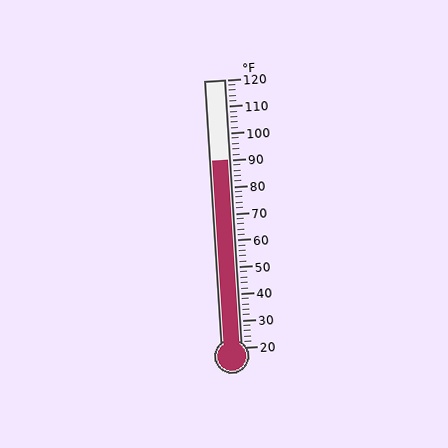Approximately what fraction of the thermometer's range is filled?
The thermometer is filled to approximately 70% of its range.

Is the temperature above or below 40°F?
The temperature is above 40°F.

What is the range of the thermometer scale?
The thermometer scale ranges from 20°F to 120°F.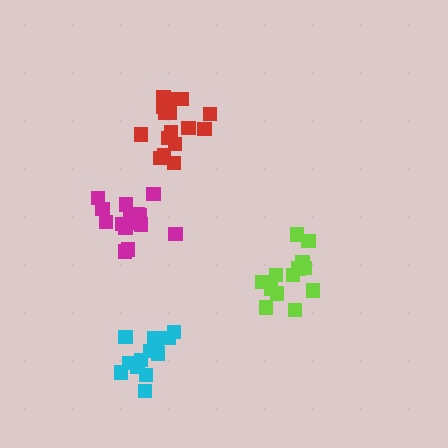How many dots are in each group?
Group 1: 14 dots, Group 2: 16 dots, Group 3: 16 dots, Group 4: 13 dots (59 total).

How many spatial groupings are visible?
There are 4 spatial groupings.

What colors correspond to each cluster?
The clusters are colored: lime, red, magenta, cyan.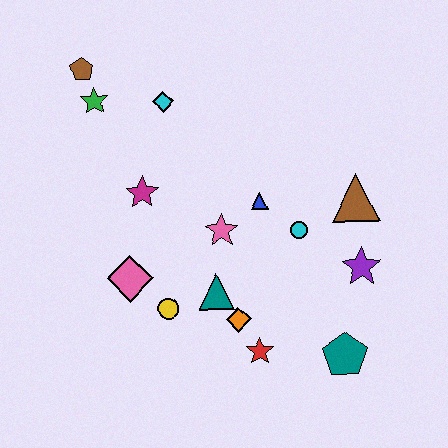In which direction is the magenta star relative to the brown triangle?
The magenta star is to the left of the brown triangle.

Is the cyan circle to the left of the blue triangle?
No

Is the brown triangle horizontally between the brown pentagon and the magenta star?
No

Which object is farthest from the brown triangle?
The brown pentagon is farthest from the brown triangle.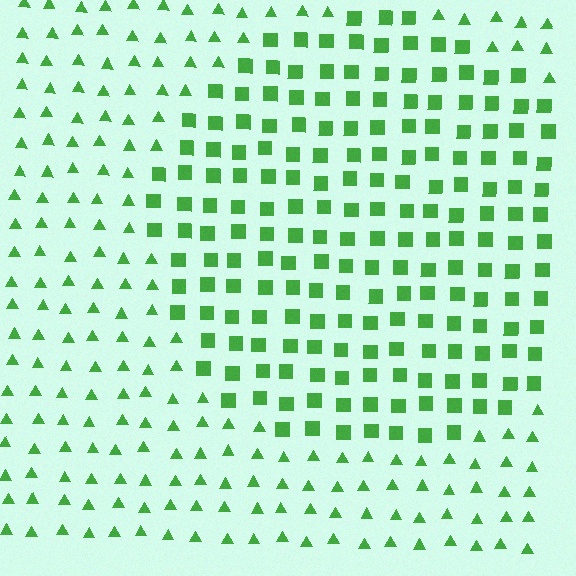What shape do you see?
I see a circle.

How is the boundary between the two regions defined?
The boundary is defined by a change in element shape: squares inside vs. triangles outside. All elements share the same color and spacing.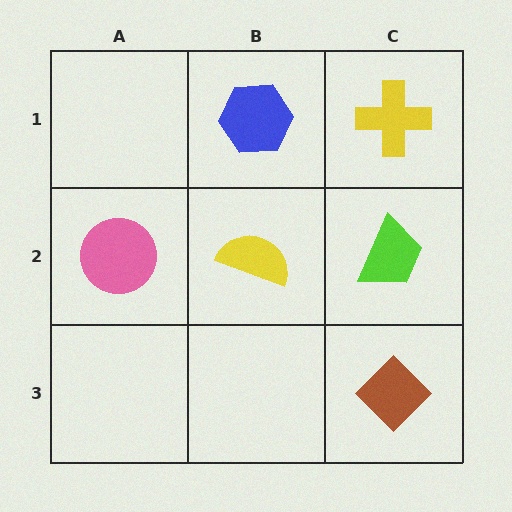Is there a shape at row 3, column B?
No, that cell is empty.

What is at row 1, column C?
A yellow cross.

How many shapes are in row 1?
2 shapes.